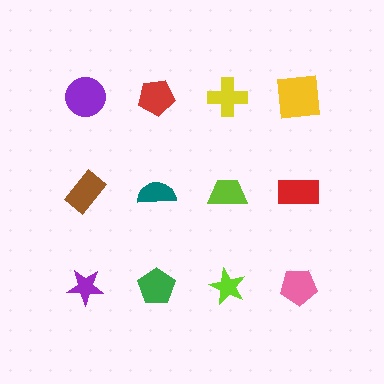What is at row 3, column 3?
A lime star.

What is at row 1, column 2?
A red pentagon.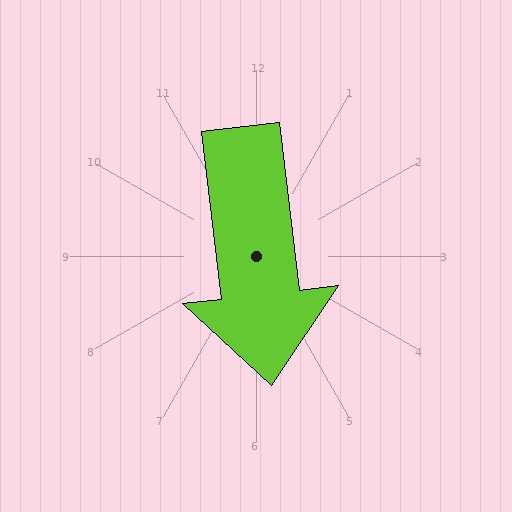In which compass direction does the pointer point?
South.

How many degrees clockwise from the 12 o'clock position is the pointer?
Approximately 173 degrees.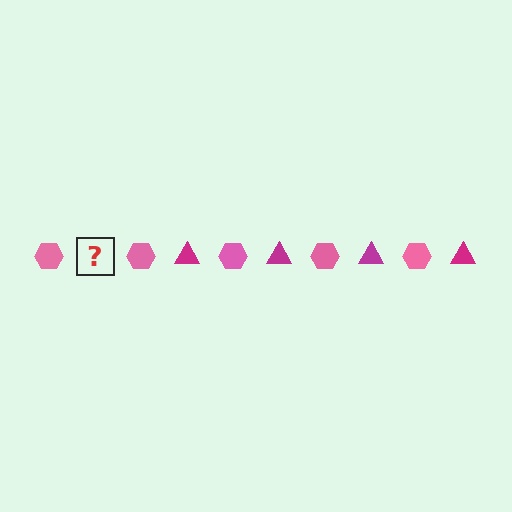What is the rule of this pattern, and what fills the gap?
The rule is that the pattern alternates between pink hexagon and magenta triangle. The gap should be filled with a magenta triangle.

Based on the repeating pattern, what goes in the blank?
The blank should be a magenta triangle.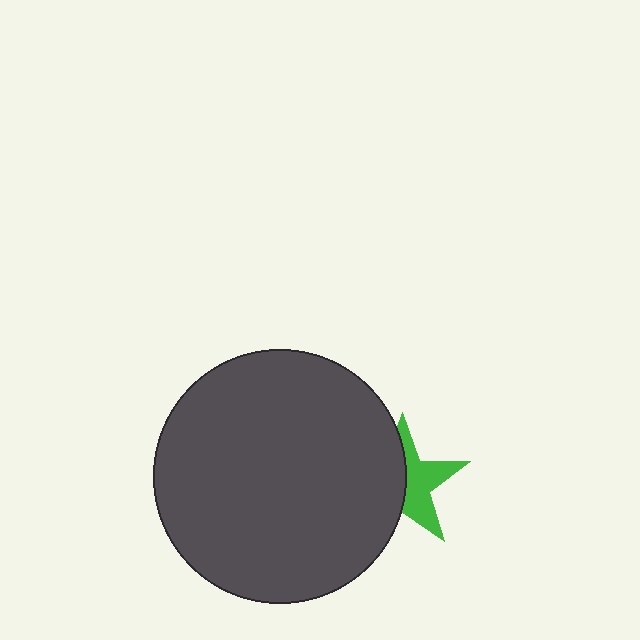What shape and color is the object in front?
The object in front is a dark gray circle.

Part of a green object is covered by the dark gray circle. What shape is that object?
It is a star.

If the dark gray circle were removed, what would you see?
You would see the complete green star.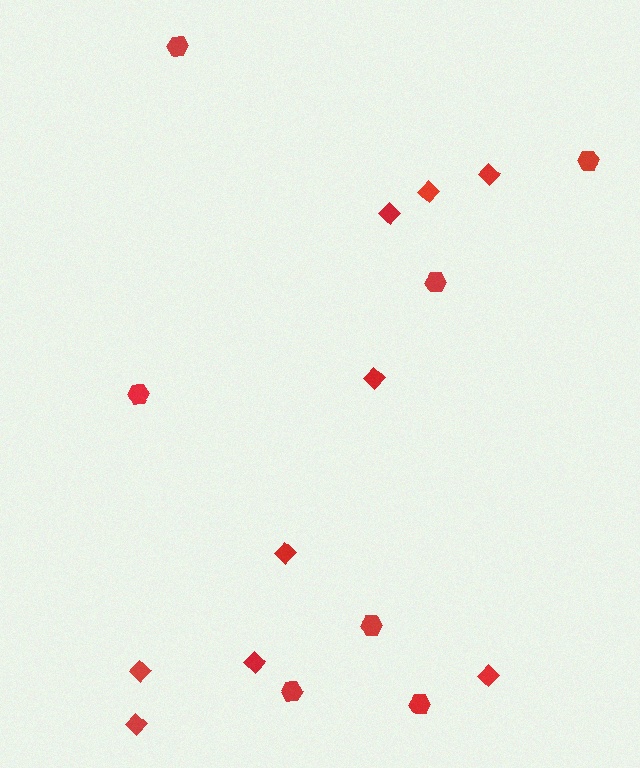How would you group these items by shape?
There are 2 groups: one group of diamonds (9) and one group of hexagons (7).